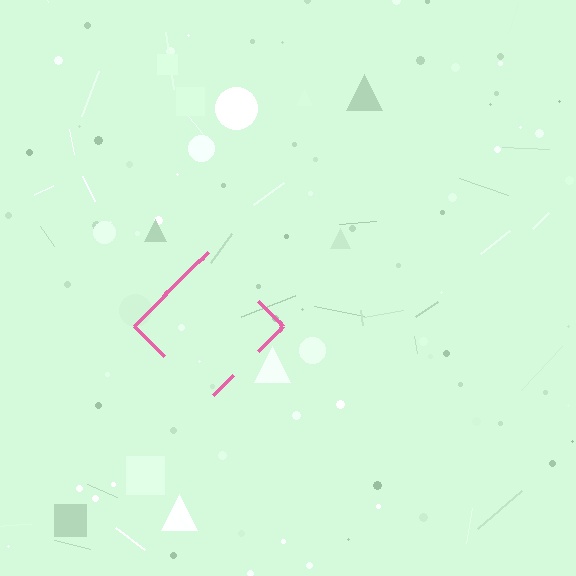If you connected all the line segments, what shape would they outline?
They would outline a diamond.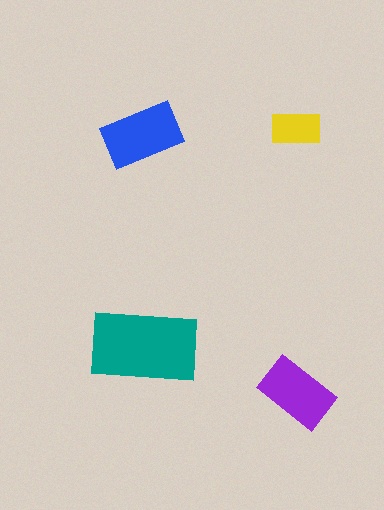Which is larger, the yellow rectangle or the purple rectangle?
The purple one.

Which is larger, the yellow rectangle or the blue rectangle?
The blue one.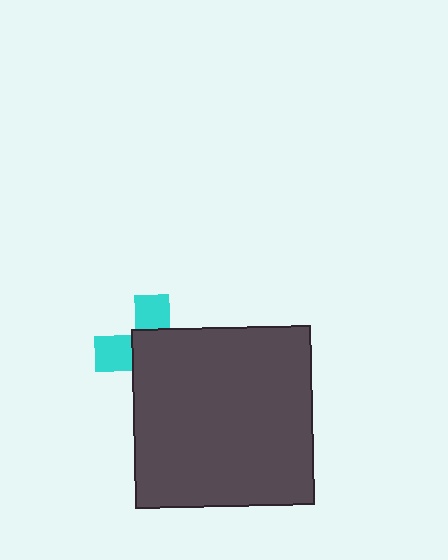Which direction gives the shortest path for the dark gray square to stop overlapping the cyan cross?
Moving toward the lower-right gives the shortest separation.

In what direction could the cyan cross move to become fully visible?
The cyan cross could move toward the upper-left. That would shift it out from behind the dark gray square entirely.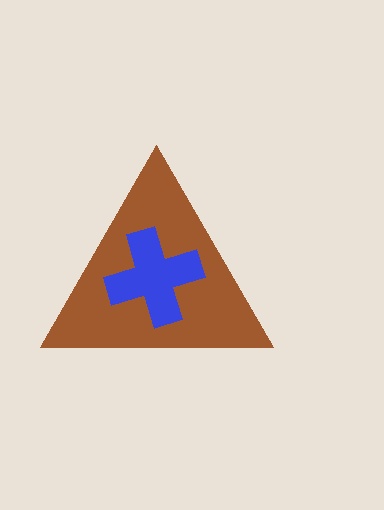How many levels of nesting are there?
2.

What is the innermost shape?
The blue cross.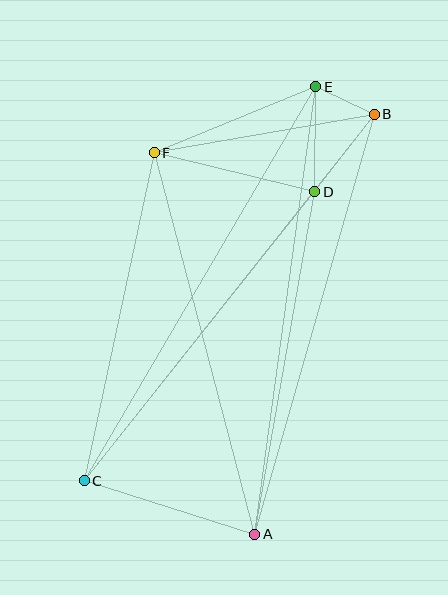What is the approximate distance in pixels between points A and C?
The distance between A and C is approximately 179 pixels.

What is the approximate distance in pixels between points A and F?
The distance between A and F is approximately 394 pixels.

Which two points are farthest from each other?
Points B and C are farthest from each other.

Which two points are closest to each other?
Points B and E are closest to each other.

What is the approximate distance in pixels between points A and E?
The distance between A and E is approximately 452 pixels.